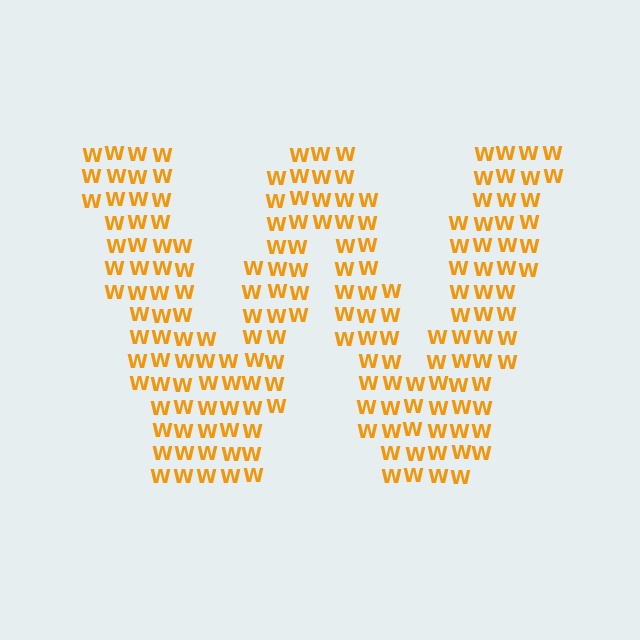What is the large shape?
The large shape is the letter W.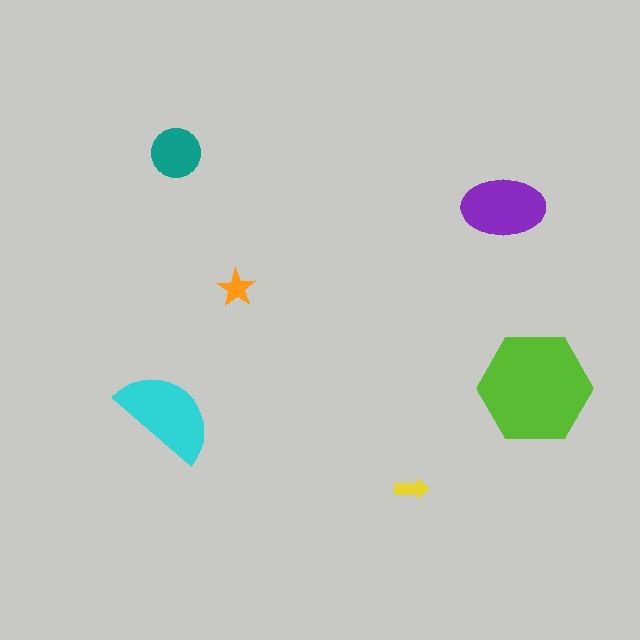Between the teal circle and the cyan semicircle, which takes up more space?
The cyan semicircle.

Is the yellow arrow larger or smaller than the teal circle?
Smaller.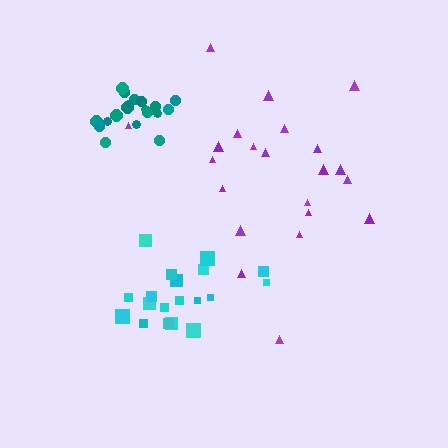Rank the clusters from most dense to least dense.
teal, cyan, purple.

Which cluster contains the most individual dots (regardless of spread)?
Purple (22).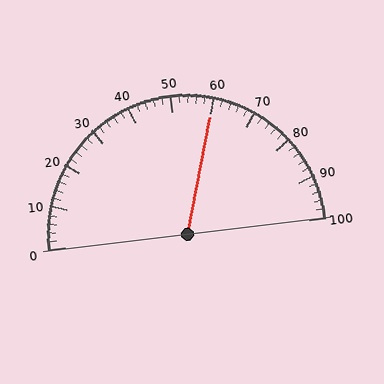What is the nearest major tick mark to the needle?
The nearest major tick mark is 60.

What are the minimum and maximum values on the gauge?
The gauge ranges from 0 to 100.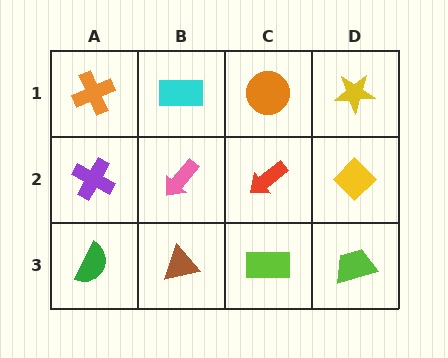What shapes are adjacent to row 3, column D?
A yellow diamond (row 2, column D), a lime rectangle (row 3, column C).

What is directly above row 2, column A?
An orange cross.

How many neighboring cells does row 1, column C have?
3.